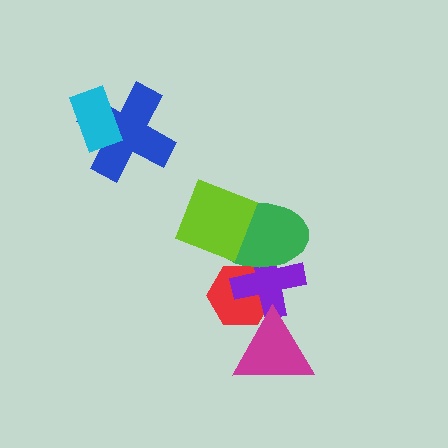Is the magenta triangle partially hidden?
No, no other shape covers it.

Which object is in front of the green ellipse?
The lime diamond is in front of the green ellipse.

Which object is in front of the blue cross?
The cyan rectangle is in front of the blue cross.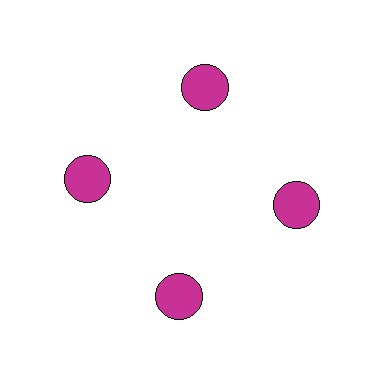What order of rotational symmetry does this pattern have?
This pattern has 4-fold rotational symmetry.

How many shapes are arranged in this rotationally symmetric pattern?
There are 4 shapes, arranged in 4 groups of 1.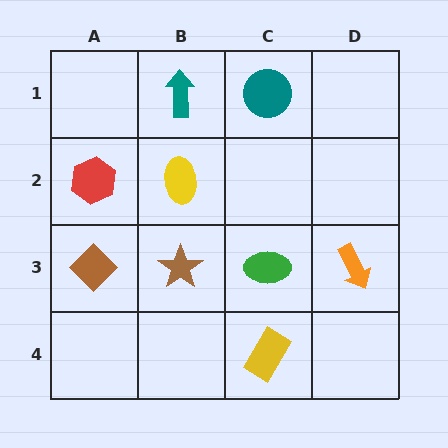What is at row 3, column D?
An orange arrow.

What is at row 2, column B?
A yellow ellipse.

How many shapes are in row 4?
1 shape.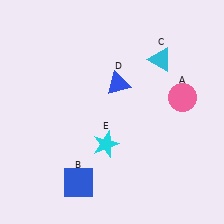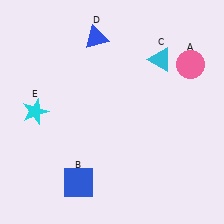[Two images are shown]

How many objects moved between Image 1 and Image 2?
3 objects moved between the two images.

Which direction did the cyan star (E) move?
The cyan star (E) moved left.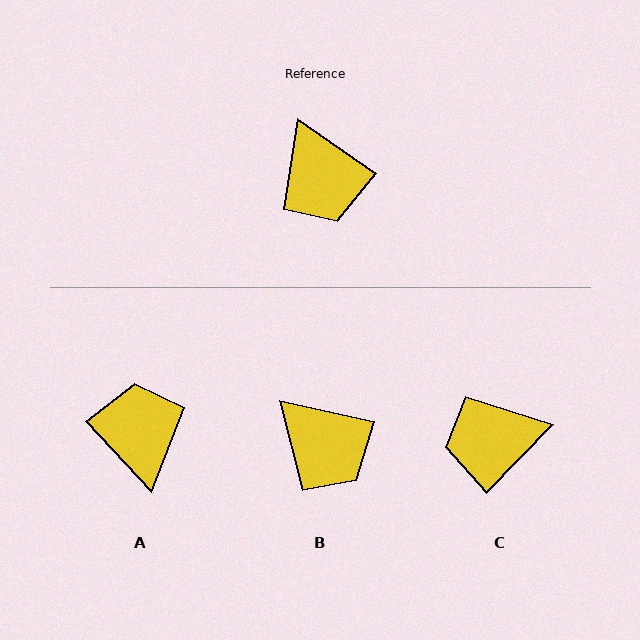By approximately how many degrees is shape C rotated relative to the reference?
Approximately 99 degrees clockwise.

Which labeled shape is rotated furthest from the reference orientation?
A, about 168 degrees away.